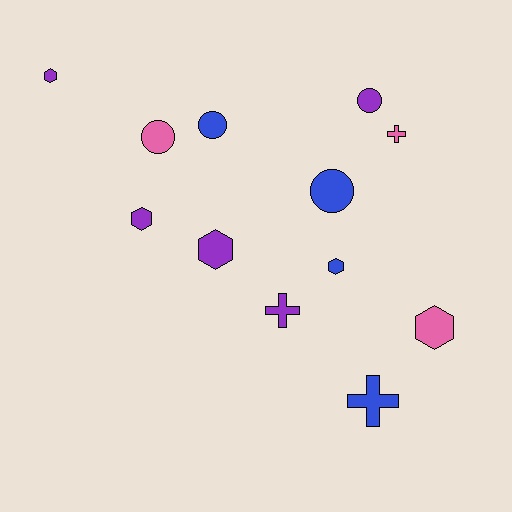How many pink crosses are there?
There is 1 pink cross.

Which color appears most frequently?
Purple, with 5 objects.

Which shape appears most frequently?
Hexagon, with 5 objects.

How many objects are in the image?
There are 12 objects.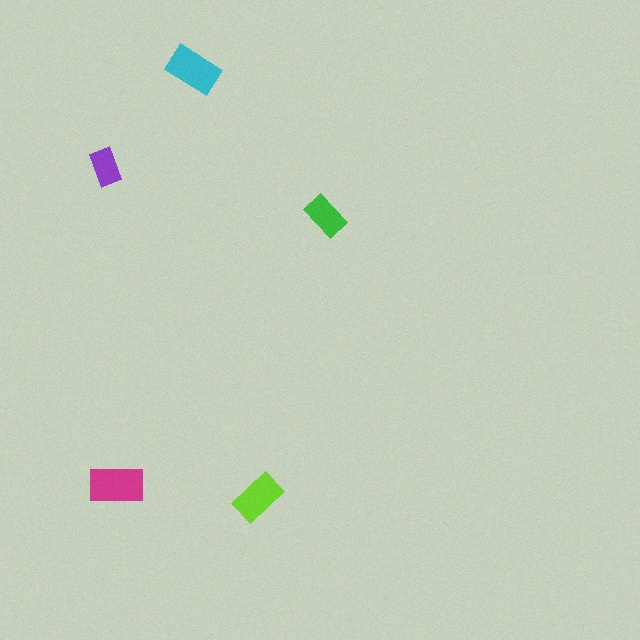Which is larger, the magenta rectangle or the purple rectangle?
The magenta one.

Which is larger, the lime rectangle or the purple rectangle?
The lime one.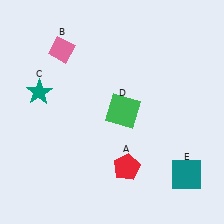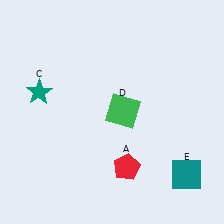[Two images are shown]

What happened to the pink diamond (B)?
The pink diamond (B) was removed in Image 2. It was in the top-left area of Image 1.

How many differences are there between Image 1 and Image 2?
There is 1 difference between the two images.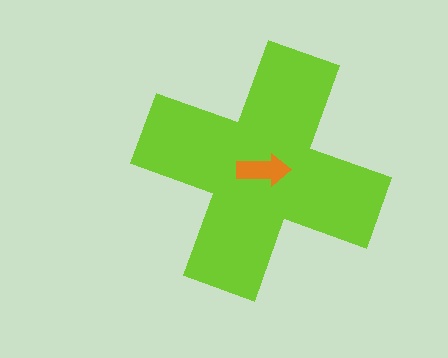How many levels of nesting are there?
2.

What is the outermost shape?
The lime cross.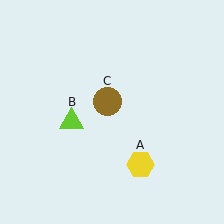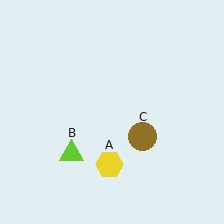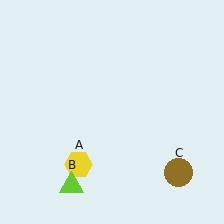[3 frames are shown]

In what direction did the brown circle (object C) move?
The brown circle (object C) moved down and to the right.